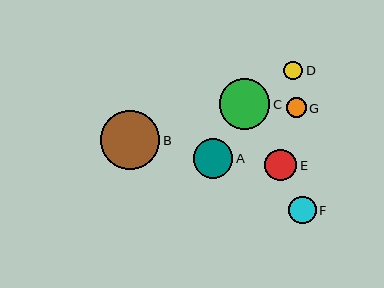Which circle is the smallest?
Circle D is the smallest with a size of approximately 19 pixels.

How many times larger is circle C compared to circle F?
Circle C is approximately 1.9 times the size of circle F.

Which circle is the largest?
Circle B is the largest with a size of approximately 59 pixels.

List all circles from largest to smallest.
From largest to smallest: B, C, A, E, F, G, D.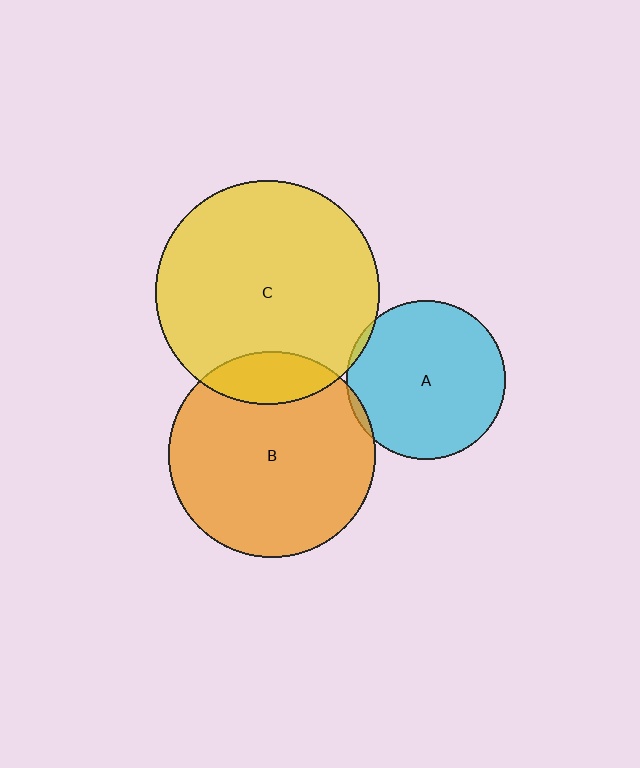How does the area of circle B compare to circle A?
Approximately 1.7 times.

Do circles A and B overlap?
Yes.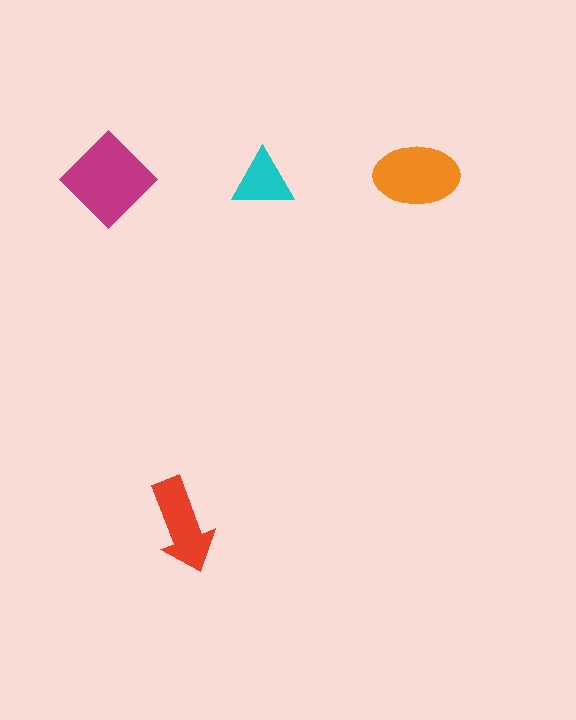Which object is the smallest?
The cyan triangle.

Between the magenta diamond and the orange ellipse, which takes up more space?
The magenta diamond.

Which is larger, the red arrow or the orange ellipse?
The orange ellipse.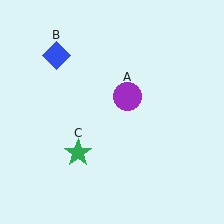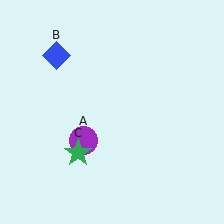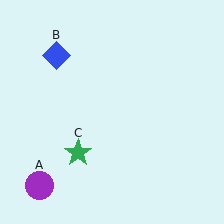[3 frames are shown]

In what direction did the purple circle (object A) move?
The purple circle (object A) moved down and to the left.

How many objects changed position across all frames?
1 object changed position: purple circle (object A).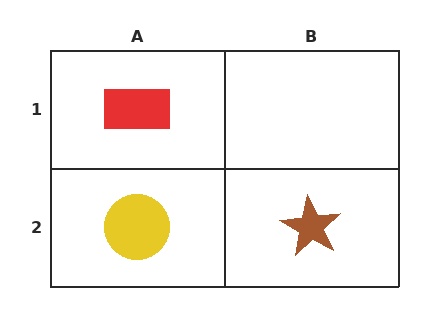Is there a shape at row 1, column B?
No, that cell is empty.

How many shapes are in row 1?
1 shape.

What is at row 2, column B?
A brown star.